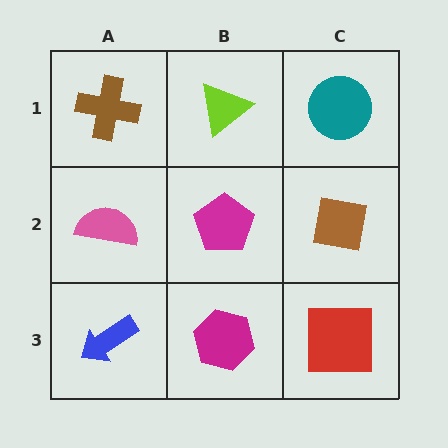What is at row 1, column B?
A lime triangle.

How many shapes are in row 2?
3 shapes.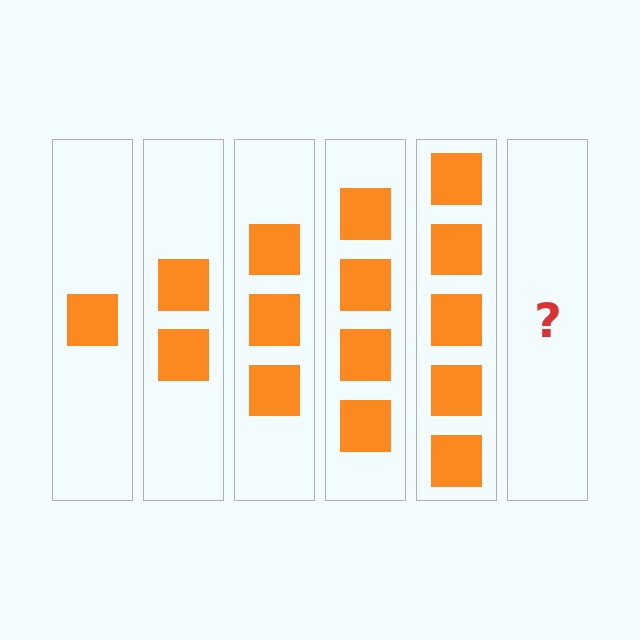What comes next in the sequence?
The next element should be 6 squares.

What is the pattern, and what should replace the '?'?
The pattern is that each step adds one more square. The '?' should be 6 squares.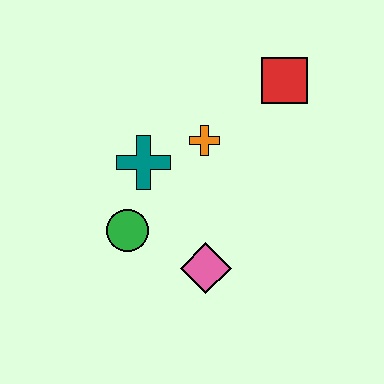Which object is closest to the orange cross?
The teal cross is closest to the orange cross.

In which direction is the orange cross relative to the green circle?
The orange cross is above the green circle.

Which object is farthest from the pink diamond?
The red square is farthest from the pink diamond.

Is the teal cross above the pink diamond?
Yes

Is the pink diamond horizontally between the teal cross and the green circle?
No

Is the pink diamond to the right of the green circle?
Yes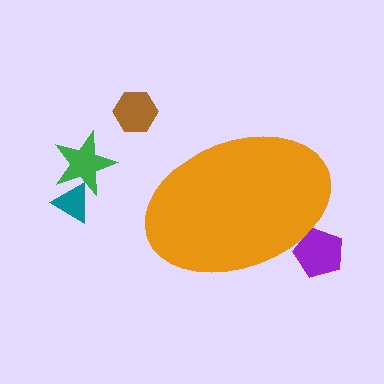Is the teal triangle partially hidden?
No, the teal triangle is fully visible.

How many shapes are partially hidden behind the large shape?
1 shape is partially hidden.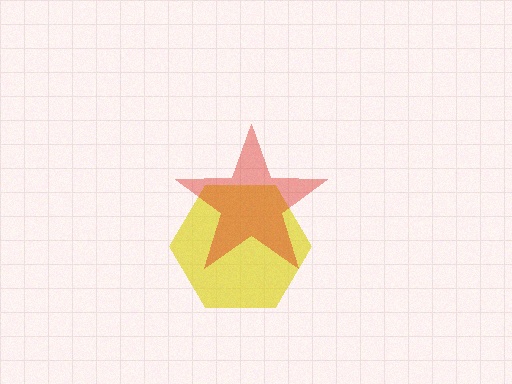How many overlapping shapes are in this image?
There are 2 overlapping shapes in the image.